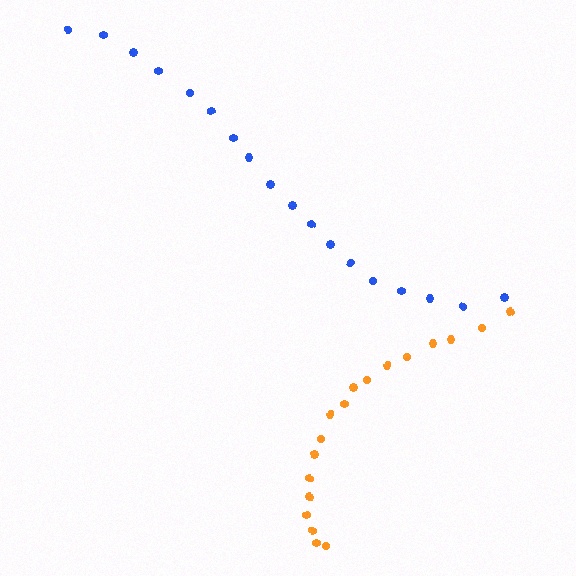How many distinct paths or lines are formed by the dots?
There are 2 distinct paths.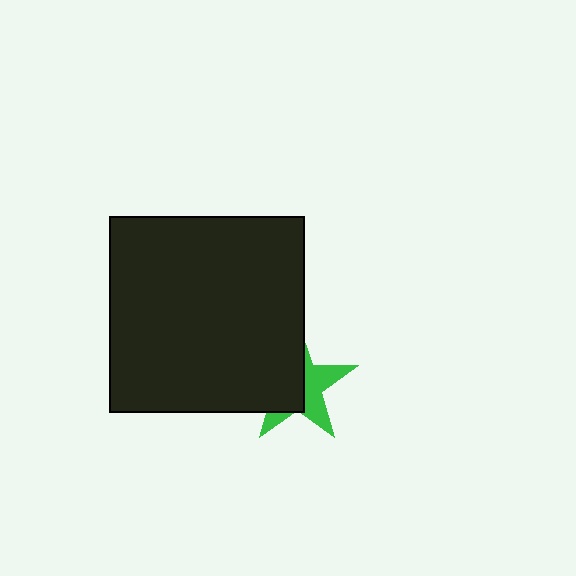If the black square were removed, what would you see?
You would see the complete green star.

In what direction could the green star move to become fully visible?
The green star could move right. That would shift it out from behind the black square entirely.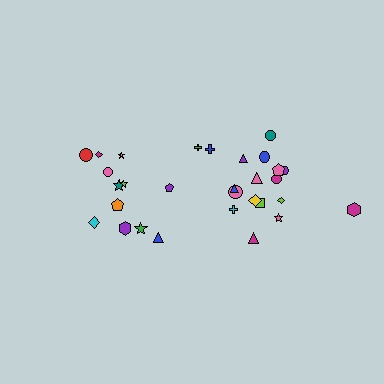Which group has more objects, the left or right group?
The right group.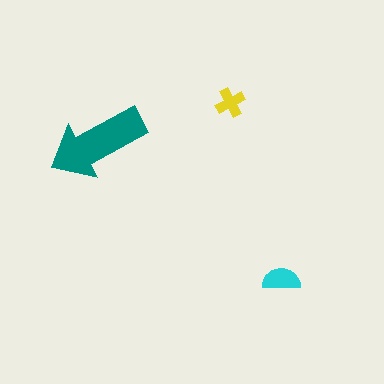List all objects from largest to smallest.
The teal arrow, the cyan semicircle, the yellow cross.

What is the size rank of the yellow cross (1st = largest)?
3rd.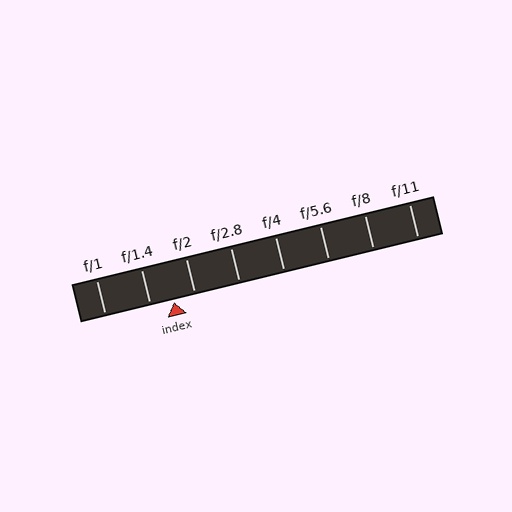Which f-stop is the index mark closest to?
The index mark is closest to f/2.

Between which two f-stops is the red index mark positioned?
The index mark is between f/1.4 and f/2.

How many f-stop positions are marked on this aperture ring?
There are 8 f-stop positions marked.